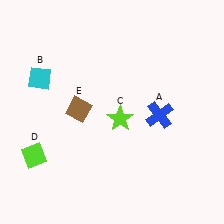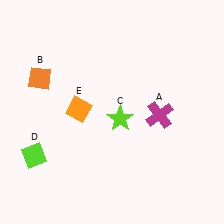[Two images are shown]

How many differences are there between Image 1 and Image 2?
There are 3 differences between the two images.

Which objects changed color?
A changed from blue to magenta. B changed from cyan to orange. E changed from brown to orange.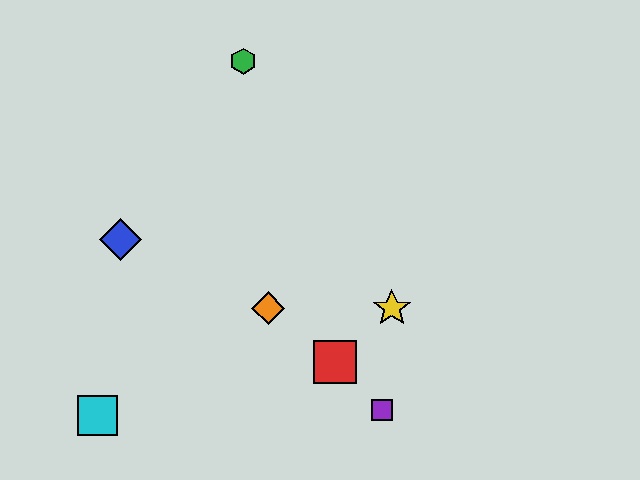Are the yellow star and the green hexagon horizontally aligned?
No, the yellow star is at y≈308 and the green hexagon is at y≈61.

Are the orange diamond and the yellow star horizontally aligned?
Yes, both are at y≈308.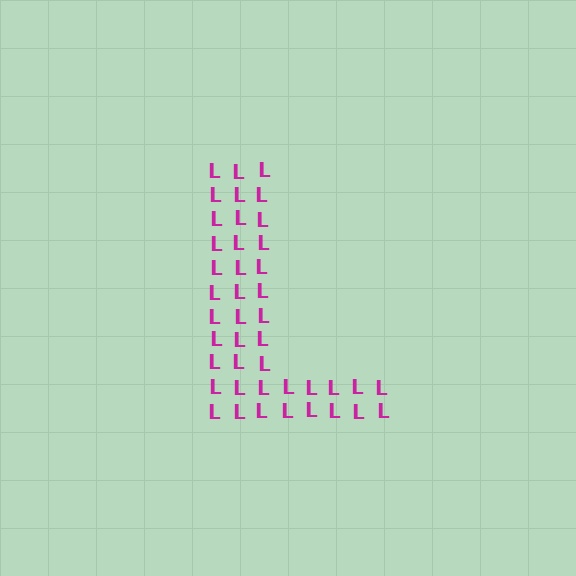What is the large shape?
The large shape is the letter L.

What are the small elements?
The small elements are letter L's.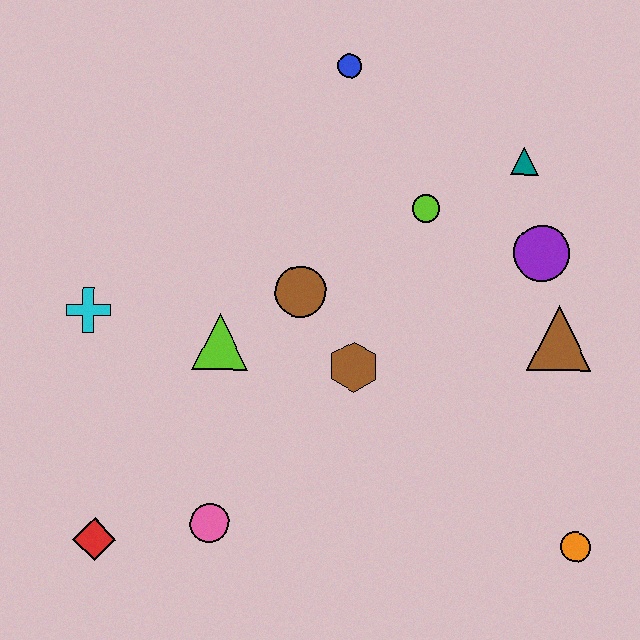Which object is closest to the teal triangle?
The purple circle is closest to the teal triangle.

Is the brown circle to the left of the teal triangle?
Yes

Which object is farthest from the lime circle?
The red diamond is farthest from the lime circle.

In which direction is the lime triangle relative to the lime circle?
The lime triangle is to the left of the lime circle.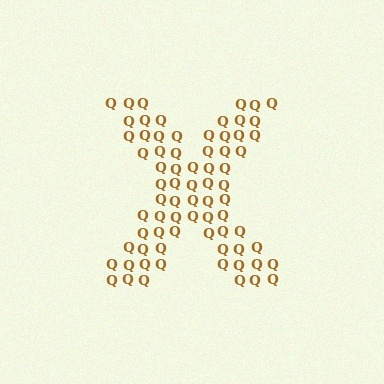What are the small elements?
The small elements are letter Q's.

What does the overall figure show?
The overall figure shows the letter X.